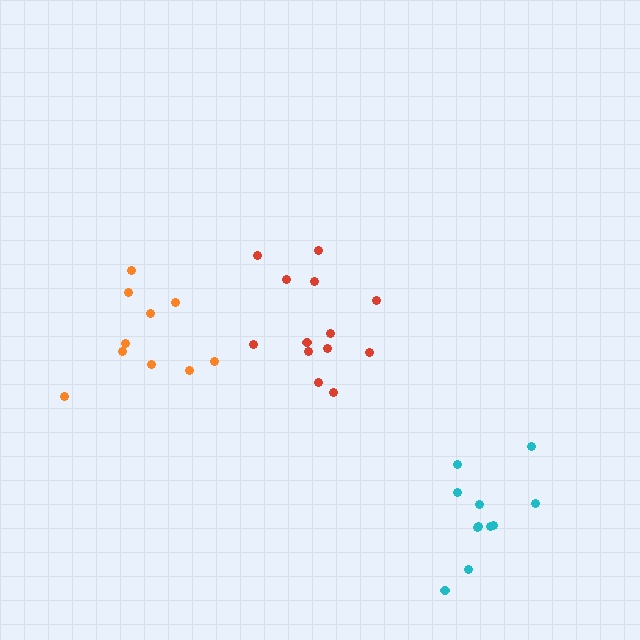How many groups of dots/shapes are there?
There are 3 groups.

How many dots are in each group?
Group 1: 10 dots, Group 2: 13 dots, Group 3: 11 dots (34 total).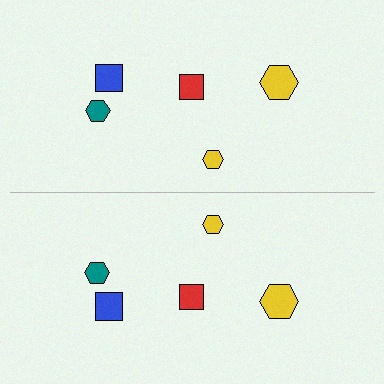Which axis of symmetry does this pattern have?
The pattern has a horizontal axis of symmetry running through the center of the image.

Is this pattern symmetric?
Yes, this pattern has bilateral (reflection) symmetry.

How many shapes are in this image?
There are 10 shapes in this image.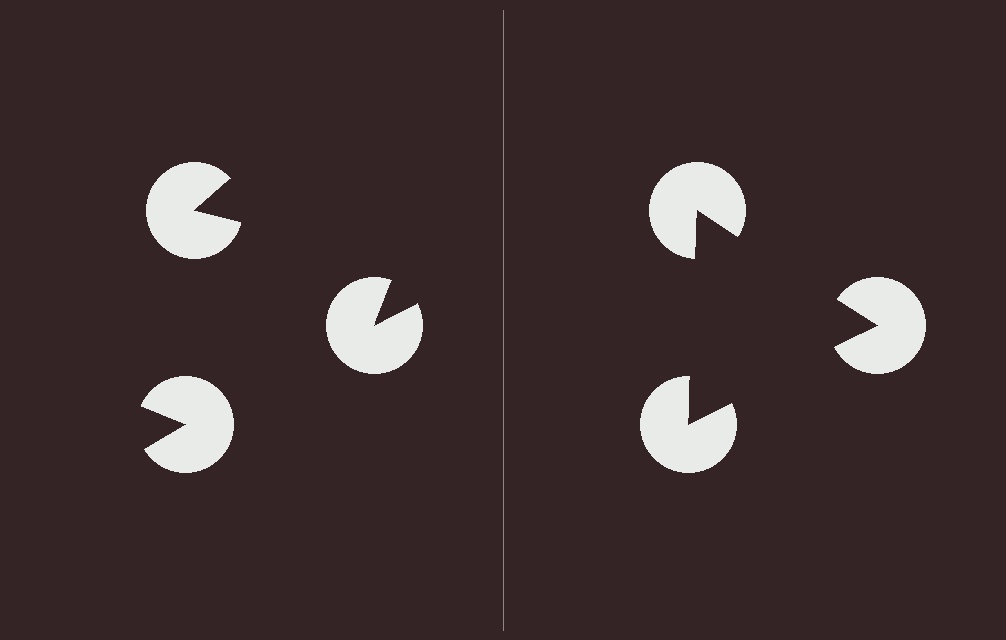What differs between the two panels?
The pac-man discs are positioned identically on both sides; only the wedge orientations differ. On the right they align to a triangle; on the left they are misaligned.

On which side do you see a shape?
An illusory triangle appears on the right side. On the left side the wedge cuts are rotated, so no coherent shape forms.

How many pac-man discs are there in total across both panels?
6 — 3 on each side.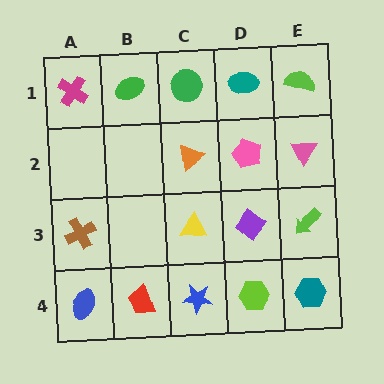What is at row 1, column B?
A green ellipse.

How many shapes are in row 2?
3 shapes.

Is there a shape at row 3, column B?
No, that cell is empty.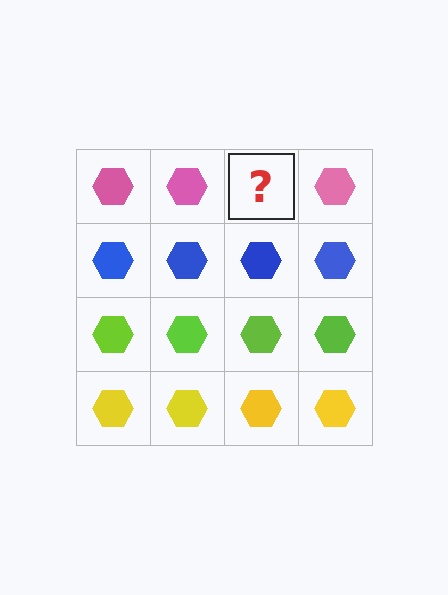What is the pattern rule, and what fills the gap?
The rule is that each row has a consistent color. The gap should be filled with a pink hexagon.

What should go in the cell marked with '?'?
The missing cell should contain a pink hexagon.